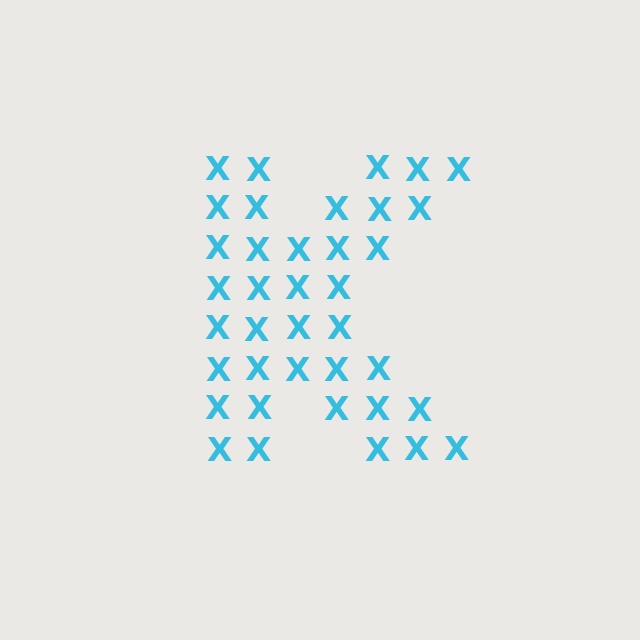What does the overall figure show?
The overall figure shows the letter K.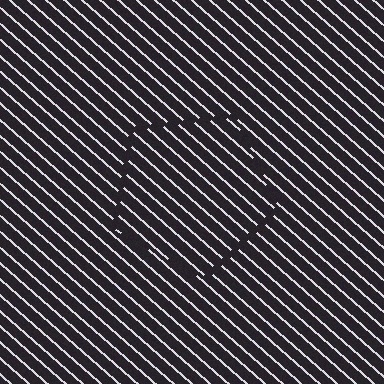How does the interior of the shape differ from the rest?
The interior of the shape contains the same grating, shifted by half a period — the contour is defined by the phase discontinuity where line-ends from the inner and outer gratings abut.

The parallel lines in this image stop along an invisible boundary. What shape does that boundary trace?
An illusory pentagon. The interior of the shape contains the same grating, shifted by half a period — the contour is defined by the phase discontinuity where line-ends from the inner and outer gratings abut.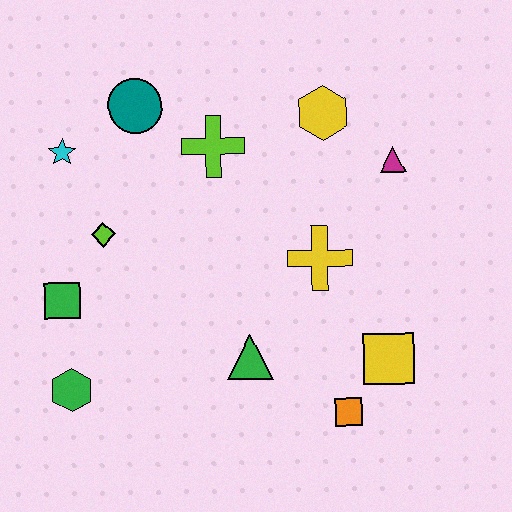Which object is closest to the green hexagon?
The green square is closest to the green hexagon.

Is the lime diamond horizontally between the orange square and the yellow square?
No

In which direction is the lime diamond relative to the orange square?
The lime diamond is to the left of the orange square.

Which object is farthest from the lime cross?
The orange square is farthest from the lime cross.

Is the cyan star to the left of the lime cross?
Yes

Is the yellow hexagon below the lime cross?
No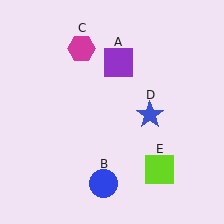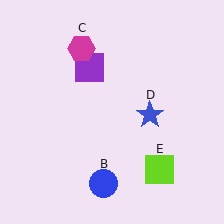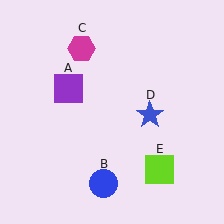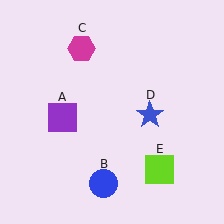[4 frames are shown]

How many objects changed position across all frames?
1 object changed position: purple square (object A).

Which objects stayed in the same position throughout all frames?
Blue circle (object B) and magenta hexagon (object C) and blue star (object D) and lime square (object E) remained stationary.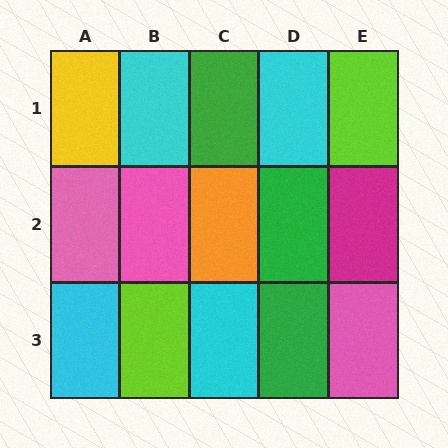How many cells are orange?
1 cell is orange.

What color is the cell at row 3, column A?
Cyan.